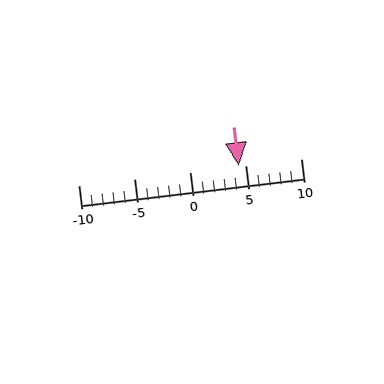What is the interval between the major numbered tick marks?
The major tick marks are spaced 5 units apart.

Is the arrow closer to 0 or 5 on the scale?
The arrow is closer to 5.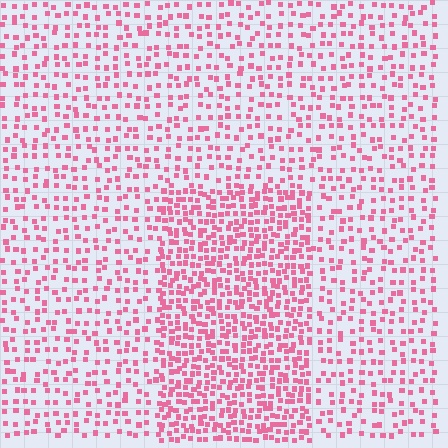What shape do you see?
I see a rectangle.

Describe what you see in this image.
The image contains small pink elements arranged at two different densities. A rectangle-shaped region is visible where the elements are more densely packed than the surrounding area.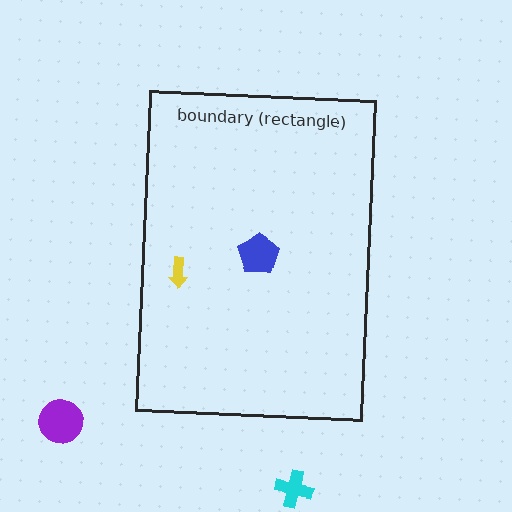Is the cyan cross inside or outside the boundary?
Outside.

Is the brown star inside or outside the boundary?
Inside.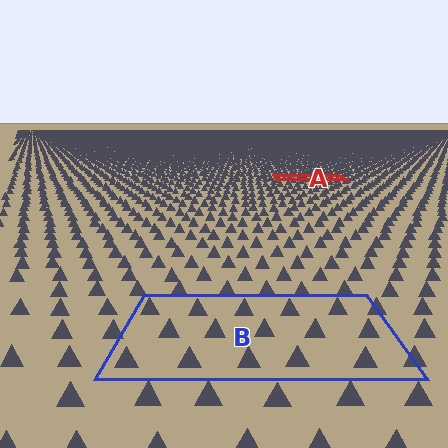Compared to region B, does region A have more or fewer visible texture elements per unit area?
Region A has more texture elements per unit area — they are packed more densely because it is farther away.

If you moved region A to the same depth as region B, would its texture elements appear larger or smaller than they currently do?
They would appear larger. At a closer depth, the same texture elements are projected at a bigger on-screen size.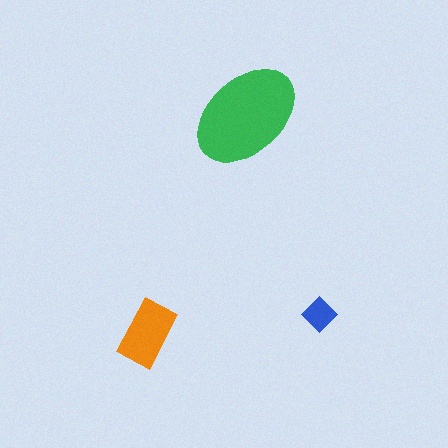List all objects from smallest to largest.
The blue diamond, the orange rectangle, the green ellipse.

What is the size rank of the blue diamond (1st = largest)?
3rd.